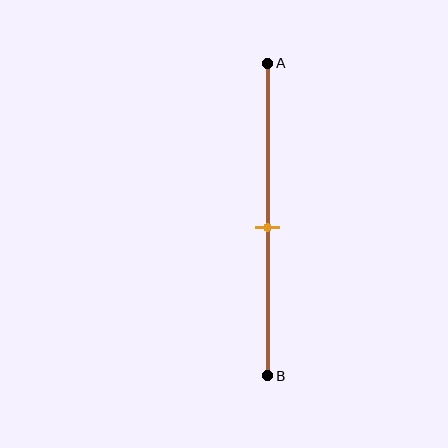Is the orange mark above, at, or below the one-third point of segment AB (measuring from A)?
The orange mark is below the one-third point of segment AB.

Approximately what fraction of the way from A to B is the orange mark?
The orange mark is approximately 55% of the way from A to B.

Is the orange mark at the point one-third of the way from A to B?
No, the mark is at about 55% from A, not at the 33% one-third point.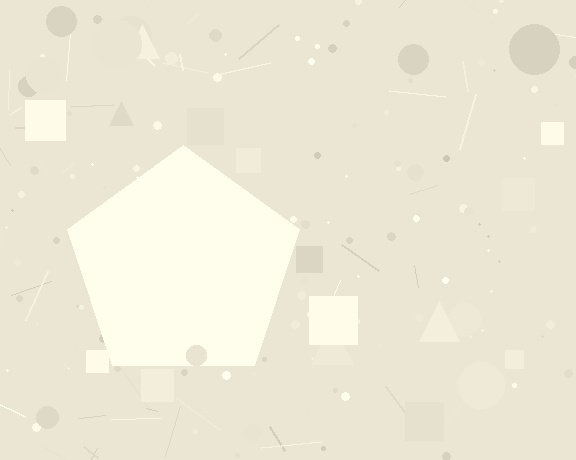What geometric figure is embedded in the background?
A pentagon is embedded in the background.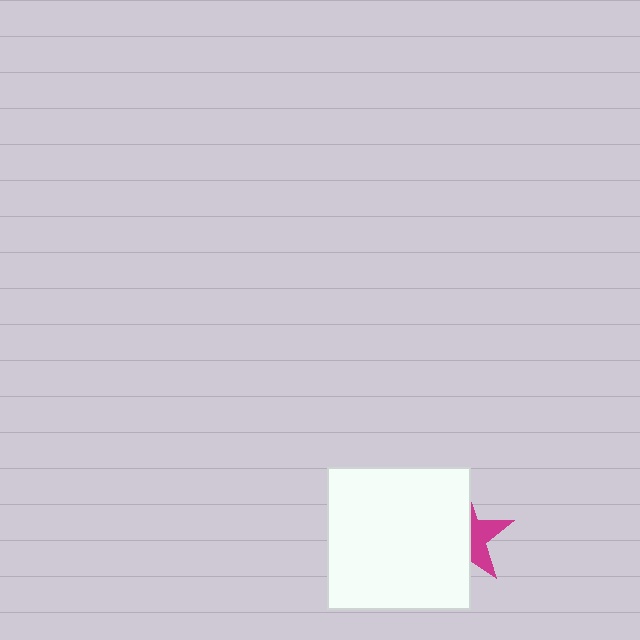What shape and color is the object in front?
The object in front is a white square.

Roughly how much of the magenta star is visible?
A small part of it is visible (roughly 38%).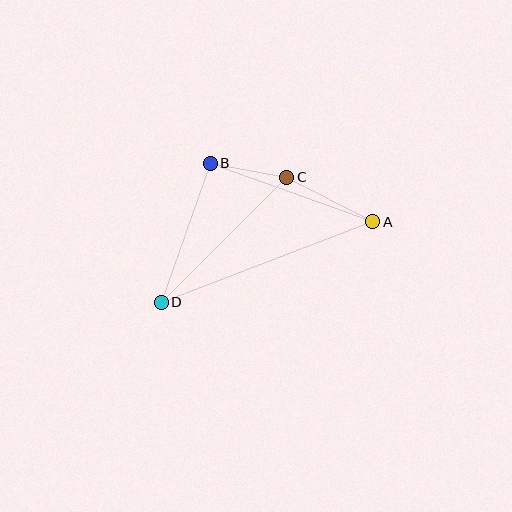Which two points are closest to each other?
Points B and C are closest to each other.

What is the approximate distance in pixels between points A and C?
The distance between A and C is approximately 97 pixels.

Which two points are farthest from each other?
Points A and D are farthest from each other.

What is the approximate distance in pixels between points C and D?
The distance between C and D is approximately 177 pixels.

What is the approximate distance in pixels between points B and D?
The distance between B and D is approximately 147 pixels.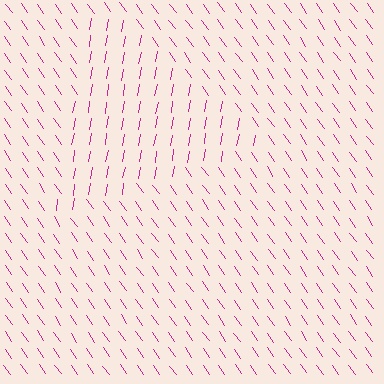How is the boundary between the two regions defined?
The boundary is defined purely by a change in line orientation (approximately 45 degrees difference). All lines are the same color and thickness.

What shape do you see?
I see a triangle.